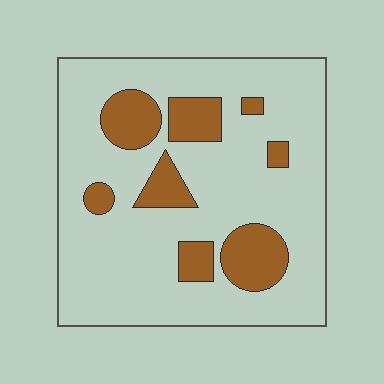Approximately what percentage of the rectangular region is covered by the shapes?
Approximately 20%.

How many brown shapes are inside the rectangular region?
8.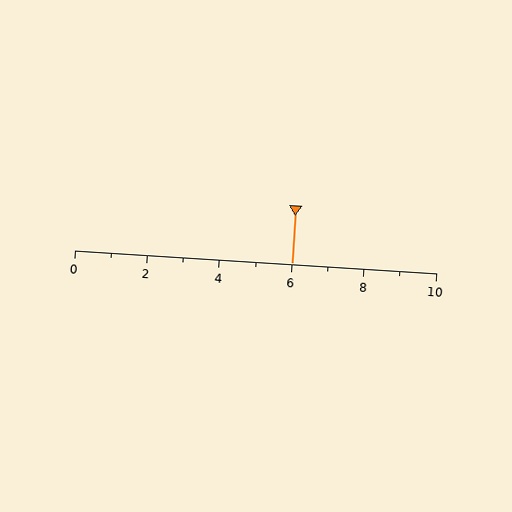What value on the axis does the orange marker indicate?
The marker indicates approximately 6.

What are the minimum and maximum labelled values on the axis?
The axis runs from 0 to 10.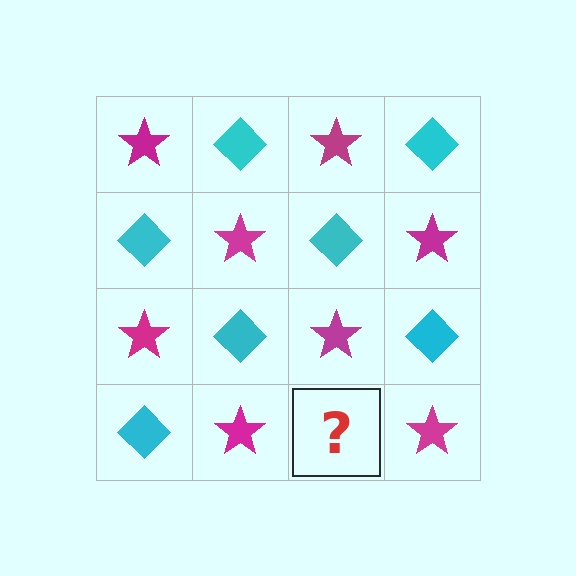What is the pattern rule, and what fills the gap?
The rule is that it alternates magenta star and cyan diamond in a checkerboard pattern. The gap should be filled with a cyan diamond.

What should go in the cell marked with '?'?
The missing cell should contain a cyan diamond.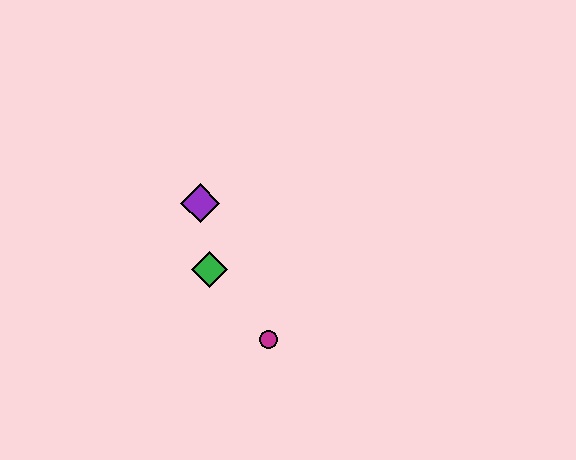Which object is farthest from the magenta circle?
The purple diamond is farthest from the magenta circle.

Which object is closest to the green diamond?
The purple diamond is closest to the green diamond.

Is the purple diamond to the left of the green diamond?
Yes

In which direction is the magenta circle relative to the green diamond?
The magenta circle is below the green diamond.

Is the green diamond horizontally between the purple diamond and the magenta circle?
Yes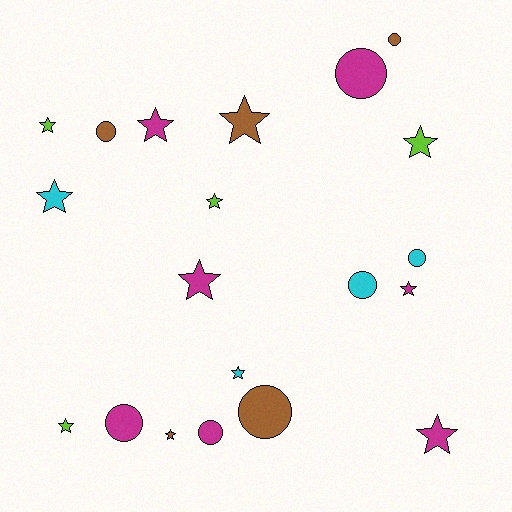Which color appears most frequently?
Magenta, with 7 objects.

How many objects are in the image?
There are 20 objects.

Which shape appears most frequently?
Star, with 12 objects.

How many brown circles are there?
There are 3 brown circles.